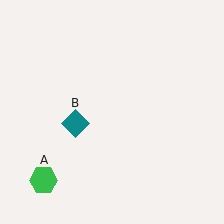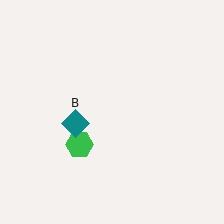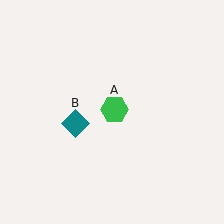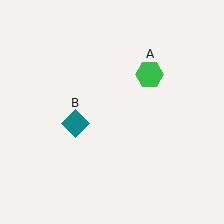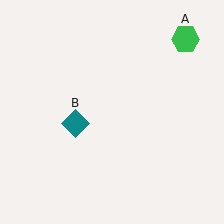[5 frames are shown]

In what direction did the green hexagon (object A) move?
The green hexagon (object A) moved up and to the right.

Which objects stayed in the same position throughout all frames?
Teal diamond (object B) remained stationary.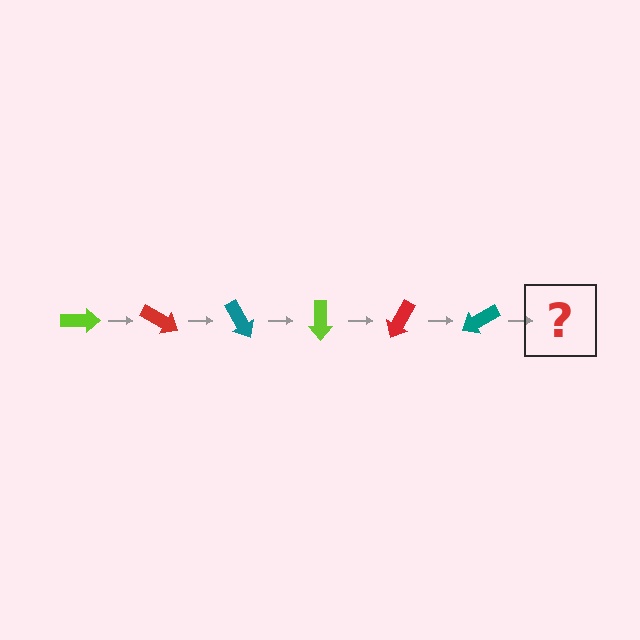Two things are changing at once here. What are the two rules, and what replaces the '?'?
The two rules are that it rotates 30 degrees each step and the color cycles through lime, red, and teal. The '?' should be a lime arrow, rotated 180 degrees from the start.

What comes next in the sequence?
The next element should be a lime arrow, rotated 180 degrees from the start.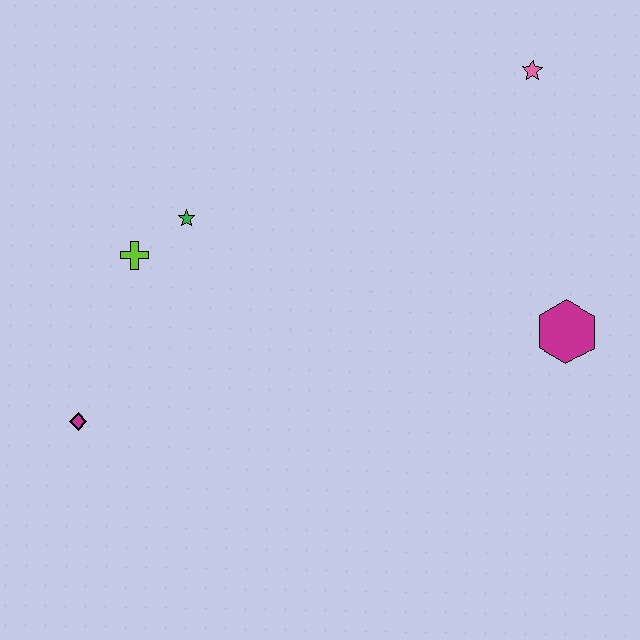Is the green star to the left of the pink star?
Yes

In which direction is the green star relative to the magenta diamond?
The green star is above the magenta diamond.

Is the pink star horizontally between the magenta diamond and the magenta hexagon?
Yes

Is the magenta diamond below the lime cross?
Yes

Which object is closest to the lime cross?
The green star is closest to the lime cross.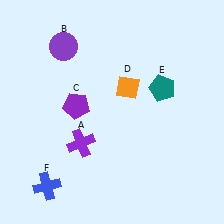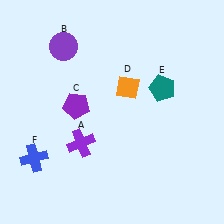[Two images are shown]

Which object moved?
The blue cross (F) moved up.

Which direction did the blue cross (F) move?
The blue cross (F) moved up.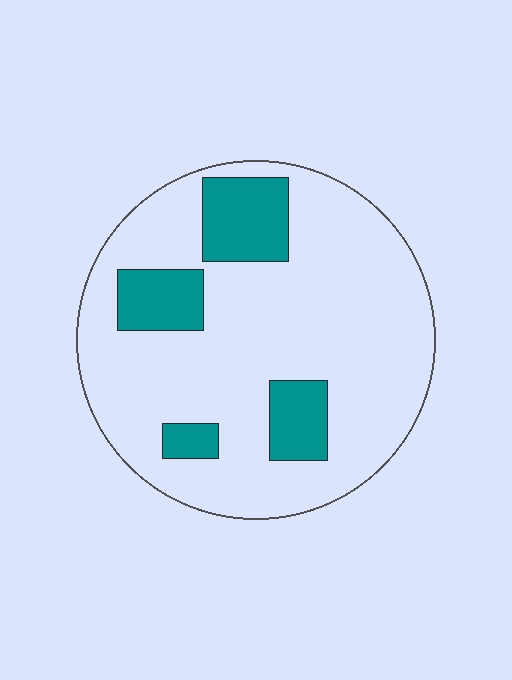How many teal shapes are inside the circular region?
4.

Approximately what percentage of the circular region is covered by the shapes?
Approximately 20%.